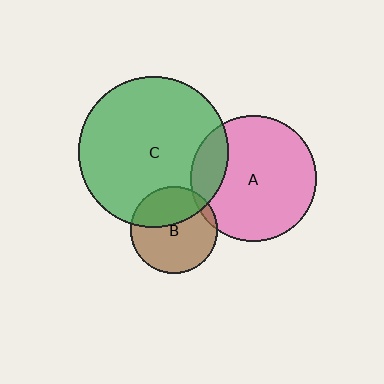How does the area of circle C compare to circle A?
Approximately 1.4 times.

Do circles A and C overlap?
Yes.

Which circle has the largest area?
Circle C (green).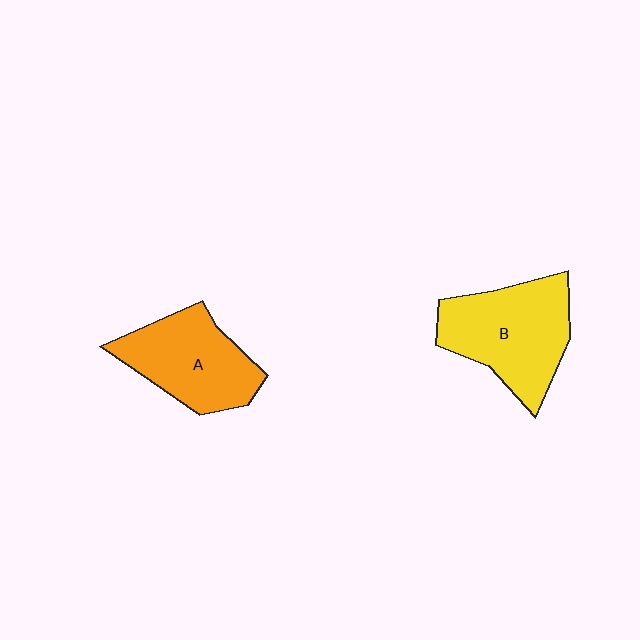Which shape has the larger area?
Shape B (yellow).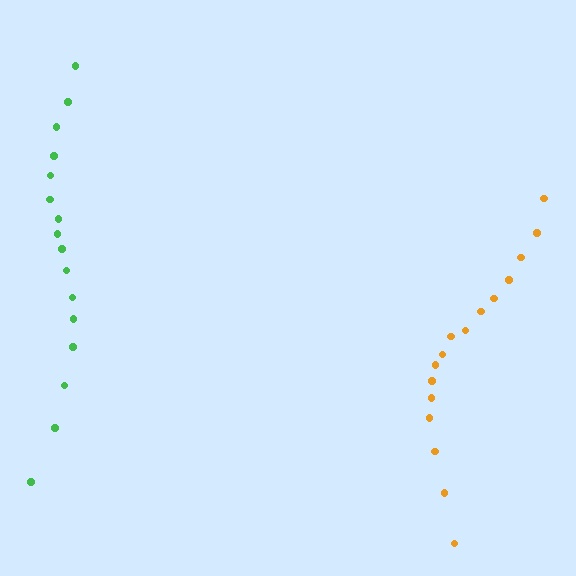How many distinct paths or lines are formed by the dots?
There are 2 distinct paths.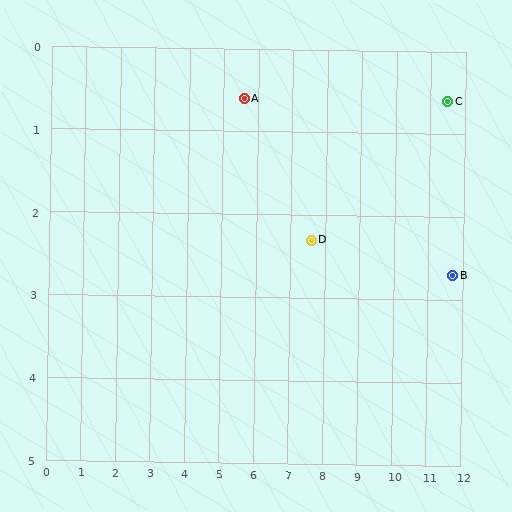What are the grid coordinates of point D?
Point D is at approximately (7.6, 2.3).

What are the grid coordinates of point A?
Point A is at approximately (5.6, 0.6).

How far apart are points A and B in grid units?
Points A and B are about 6.5 grid units apart.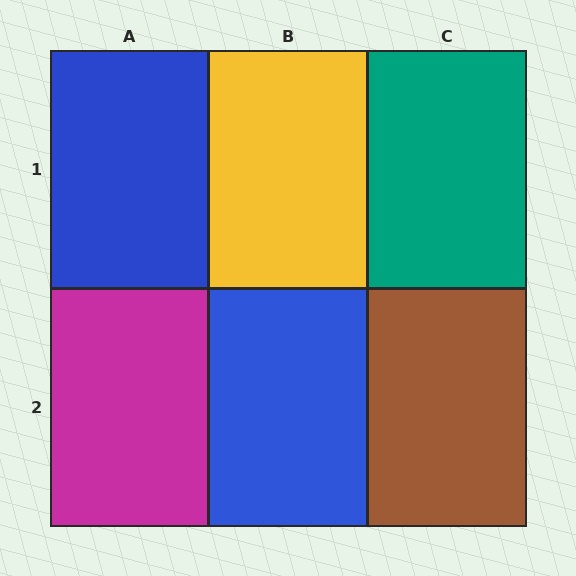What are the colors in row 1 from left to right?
Blue, yellow, teal.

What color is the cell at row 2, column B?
Blue.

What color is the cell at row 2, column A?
Magenta.